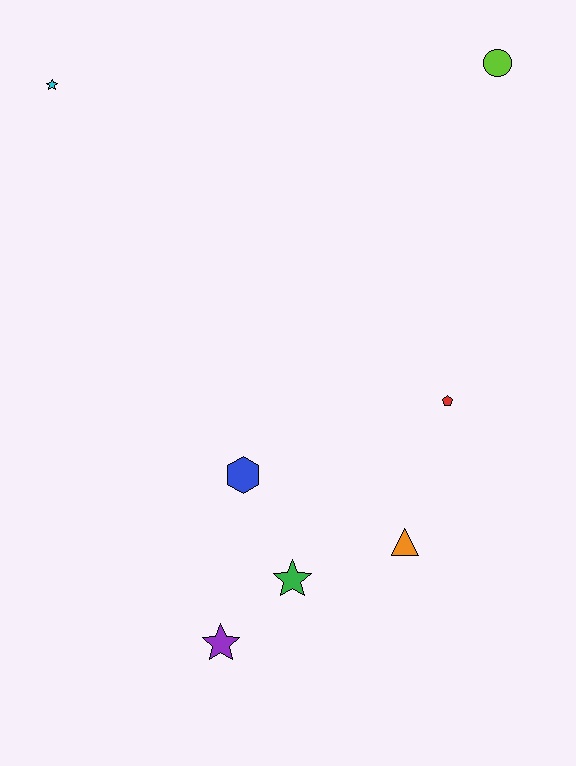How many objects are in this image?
There are 7 objects.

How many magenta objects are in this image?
There are no magenta objects.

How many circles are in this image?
There is 1 circle.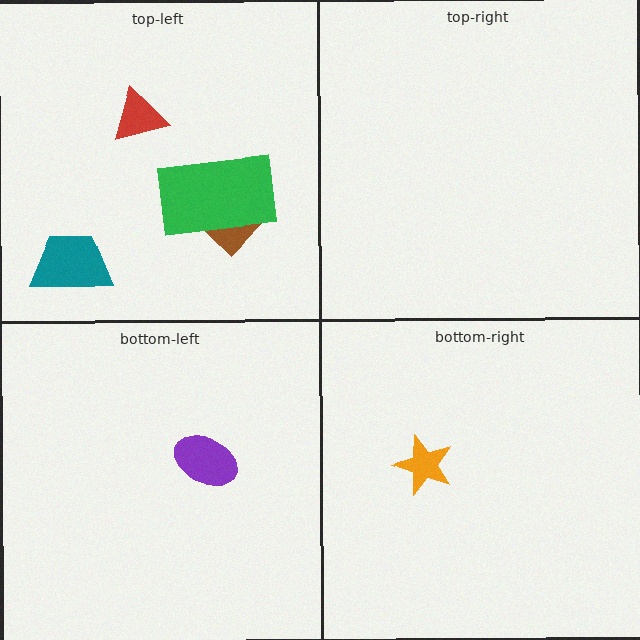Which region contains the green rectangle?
The top-left region.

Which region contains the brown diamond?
The top-left region.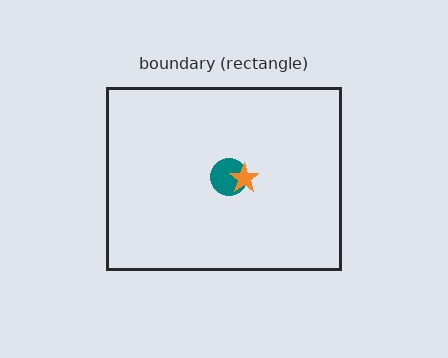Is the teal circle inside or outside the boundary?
Inside.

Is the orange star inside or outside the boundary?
Inside.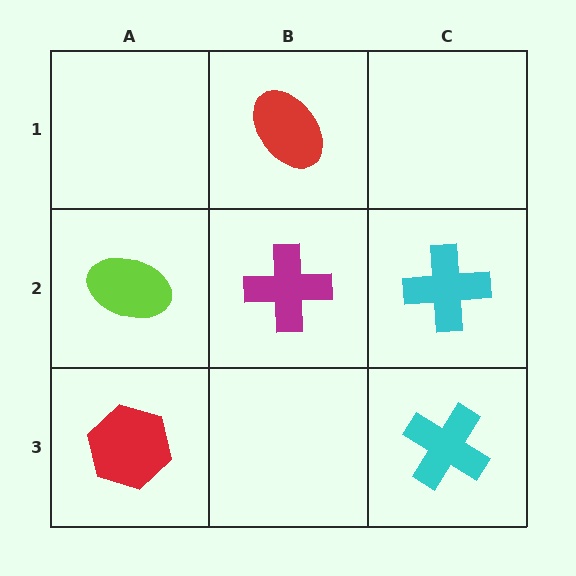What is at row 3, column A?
A red hexagon.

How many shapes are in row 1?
1 shape.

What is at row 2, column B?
A magenta cross.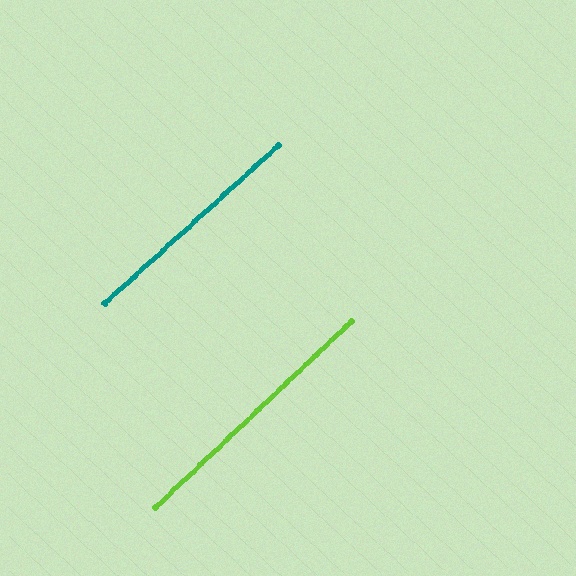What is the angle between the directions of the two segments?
Approximately 1 degree.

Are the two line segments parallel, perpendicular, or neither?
Parallel — their directions differ by only 1.1°.